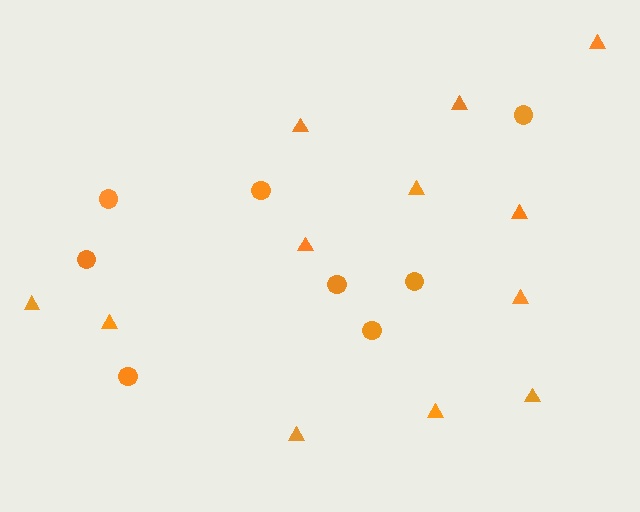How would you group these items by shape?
There are 2 groups: one group of circles (8) and one group of triangles (12).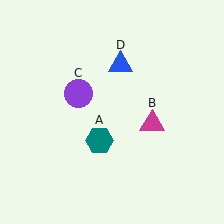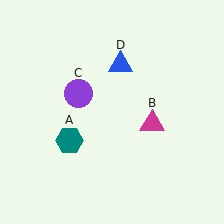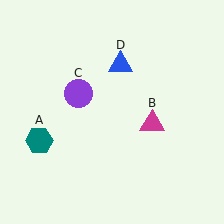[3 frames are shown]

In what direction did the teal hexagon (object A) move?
The teal hexagon (object A) moved left.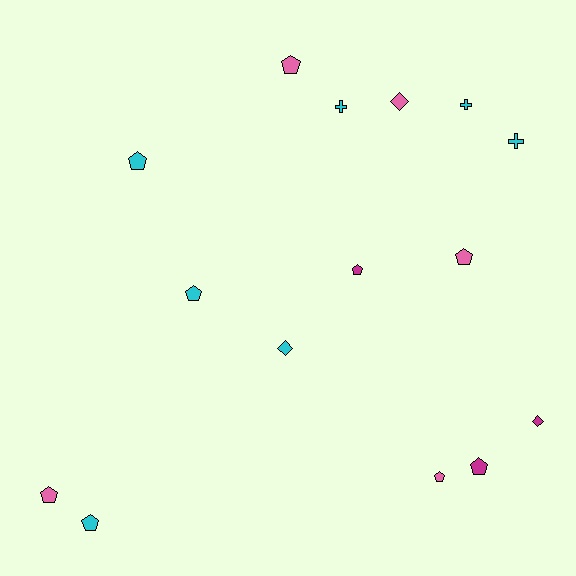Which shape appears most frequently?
Pentagon, with 9 objects.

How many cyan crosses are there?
There are 3 cyan crosses.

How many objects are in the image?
There are 15 objects.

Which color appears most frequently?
Cyan, with 7 objects.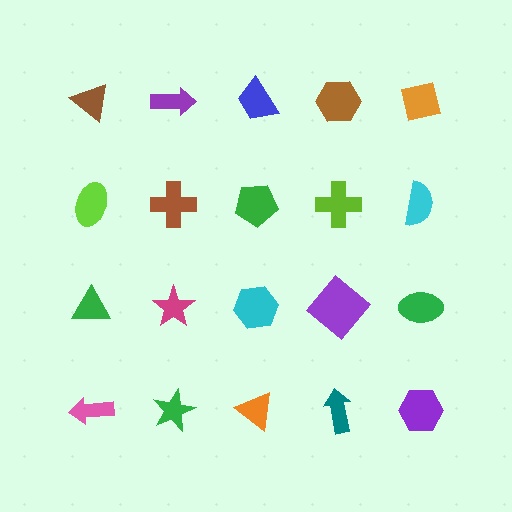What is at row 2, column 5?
A cyan semicircle.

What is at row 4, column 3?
An orange triangle.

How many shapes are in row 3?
5 shapes.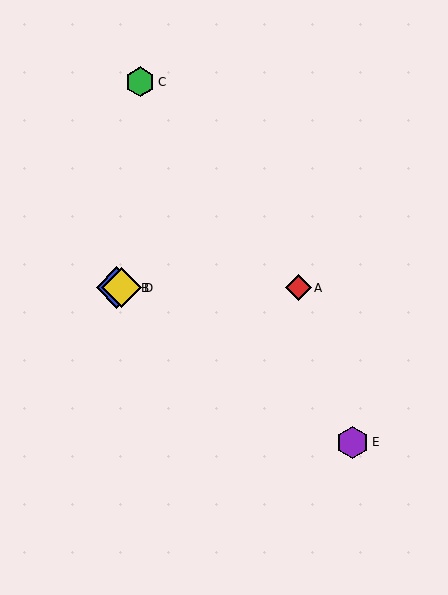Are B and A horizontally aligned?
Yes, both are at y≈288.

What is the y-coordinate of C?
Object C is at y≈82.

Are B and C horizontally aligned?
No, B is at y≈288 and C is at y≈82.